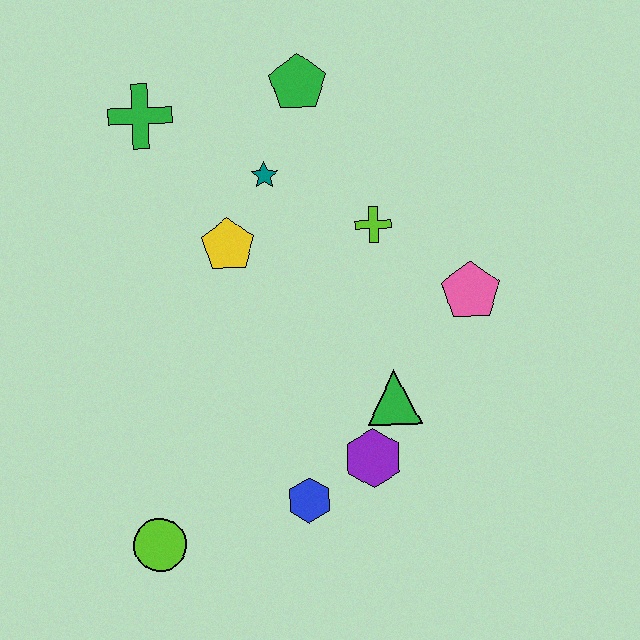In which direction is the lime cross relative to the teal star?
The lime cross is to the right of the teal star.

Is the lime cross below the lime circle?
No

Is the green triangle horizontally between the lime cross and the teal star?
No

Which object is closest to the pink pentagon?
The lime cross is closest to the pink pentagon.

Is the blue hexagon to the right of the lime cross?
No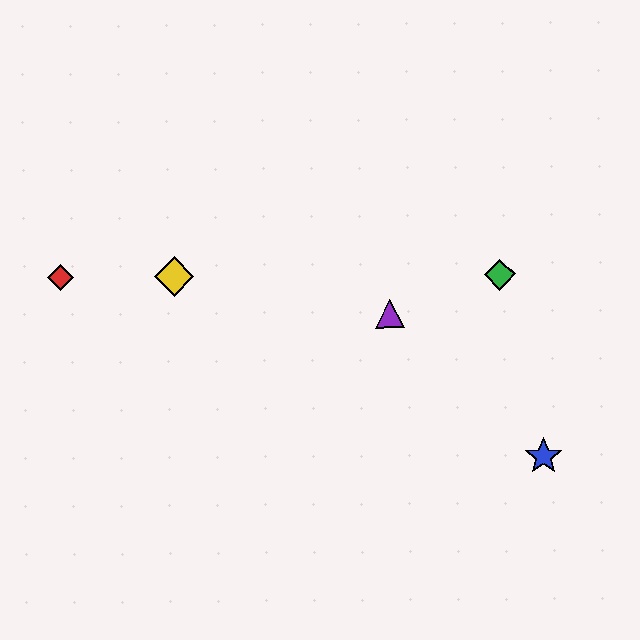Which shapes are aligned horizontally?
The red diamond, the green diamond, the yellow diamond are aligned horizontally.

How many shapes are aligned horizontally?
3 shapes (the red diamond, the green diamond, the yellow diamond) are aligned horizontally.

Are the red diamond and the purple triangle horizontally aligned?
No, the red diamond is at y≈278 and the purple triangle is at y≈314.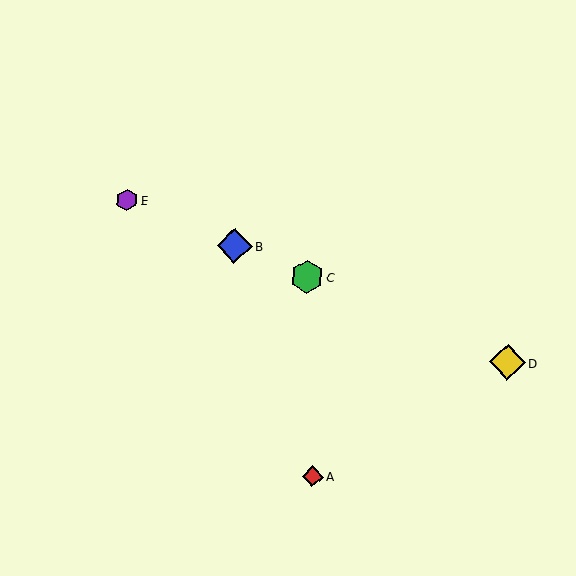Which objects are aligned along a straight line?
Objects B, C, D, E are aligned along a straight line.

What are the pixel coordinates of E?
Object E is at (127, 200).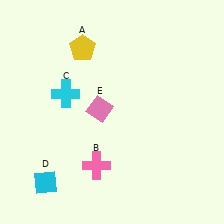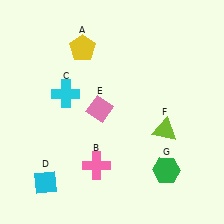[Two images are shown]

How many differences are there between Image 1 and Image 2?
There are 2 differences between the two images.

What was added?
A lime triangle (F), a green hexagon (G) were added in Image 2.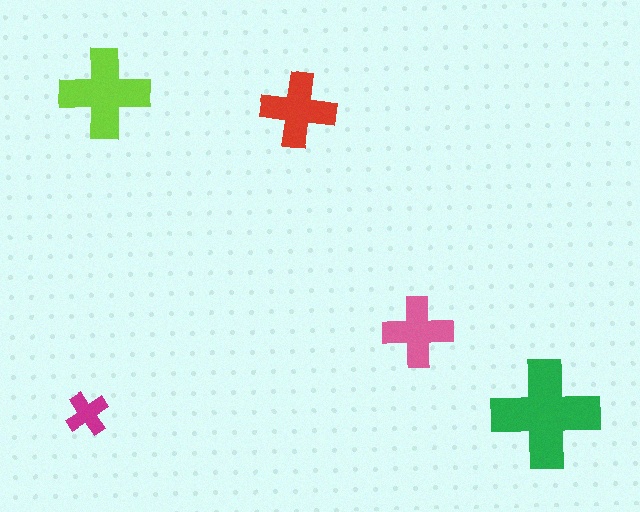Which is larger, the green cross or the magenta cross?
The green one.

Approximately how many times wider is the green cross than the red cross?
About 1.5 times wider.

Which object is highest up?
The lime cross is topmost.